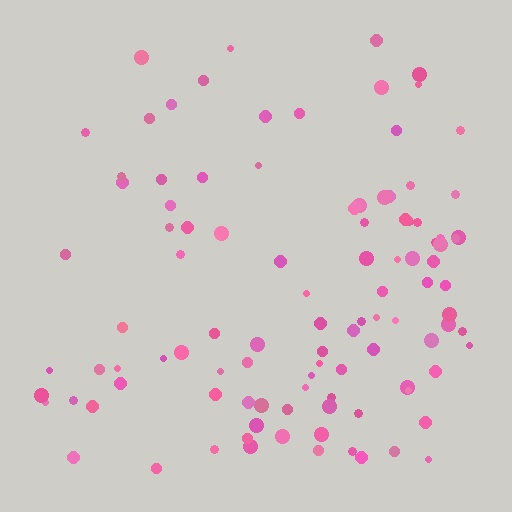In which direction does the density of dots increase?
From top to bottom, with the bottom side densest.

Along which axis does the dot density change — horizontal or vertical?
Vertical.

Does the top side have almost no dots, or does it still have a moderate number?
Still a moderate number, just noticeably fewer than the bottom.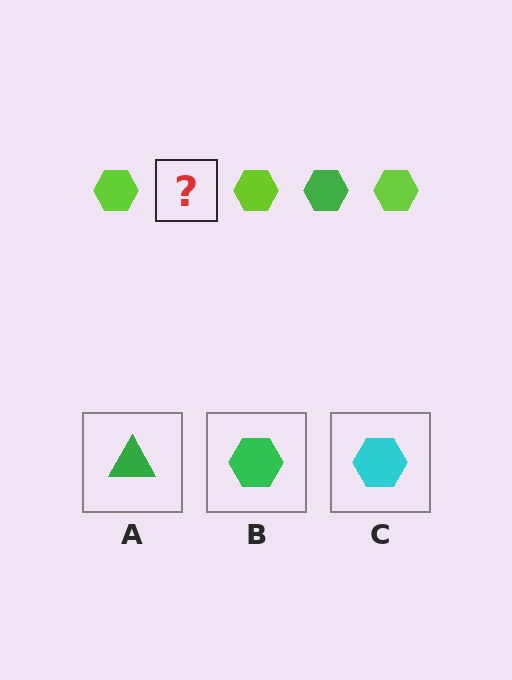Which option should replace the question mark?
Option B.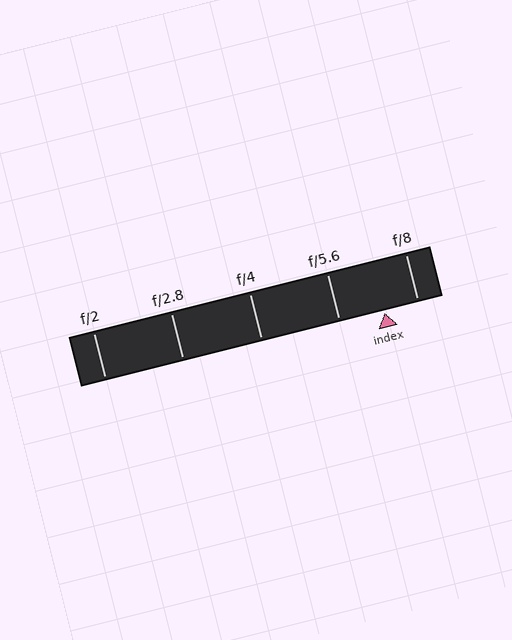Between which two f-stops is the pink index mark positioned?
The index mark is between f/5.6 and f/8.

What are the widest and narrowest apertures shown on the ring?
The widest aperture shown is f/2 and the narrowest is f/8.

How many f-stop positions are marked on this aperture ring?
There are 5 f-stop positions marked.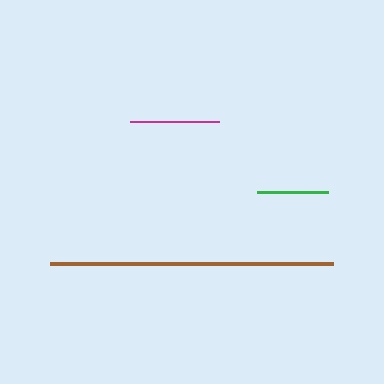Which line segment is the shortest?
The green line is the shortest at approximately 71 pixels.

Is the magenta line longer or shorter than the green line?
The magenta line is longer than the green line.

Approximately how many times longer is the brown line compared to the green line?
The brown line is approximately 4.0 times the length of the green line.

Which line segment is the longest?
The brown line is the longest at approximately 283 pixels.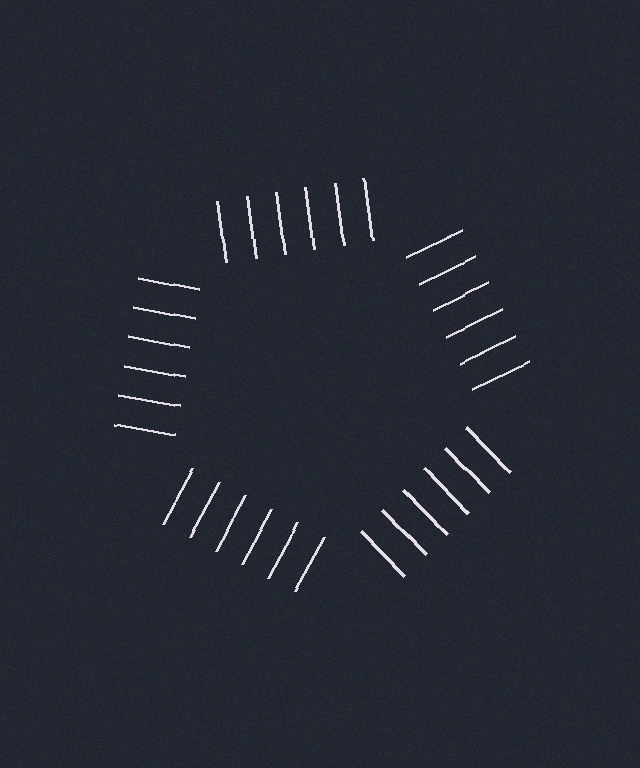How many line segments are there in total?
30 — 6 along each of the 5 edges.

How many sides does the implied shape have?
5 sides — the line-ends trace a pentagon.